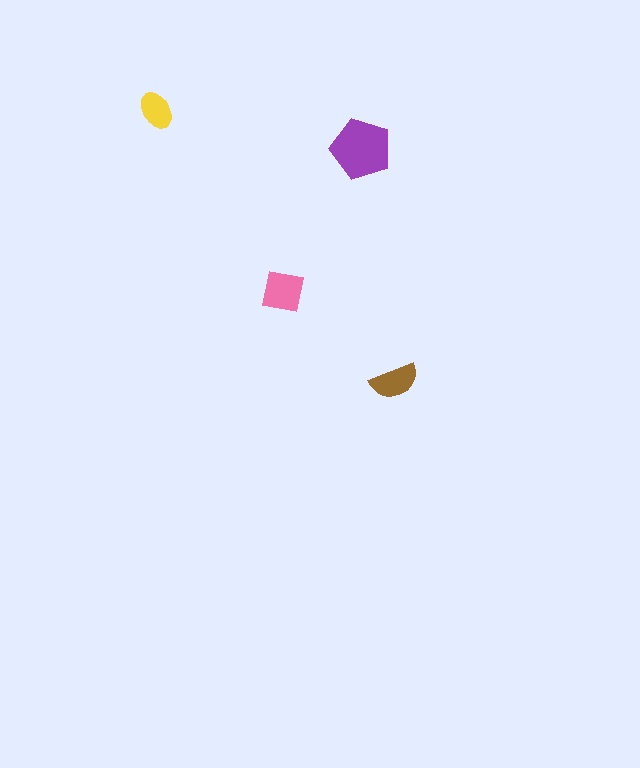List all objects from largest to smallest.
The purple pentagon, the pink square, the brown semicircle, the yellow ellipse.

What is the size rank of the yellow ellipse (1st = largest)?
4th.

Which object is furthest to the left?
The yellow ellipse is leftmost.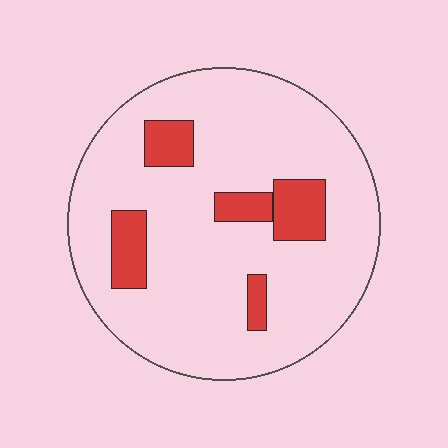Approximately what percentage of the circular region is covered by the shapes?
Approximately 15%.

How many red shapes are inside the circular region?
5.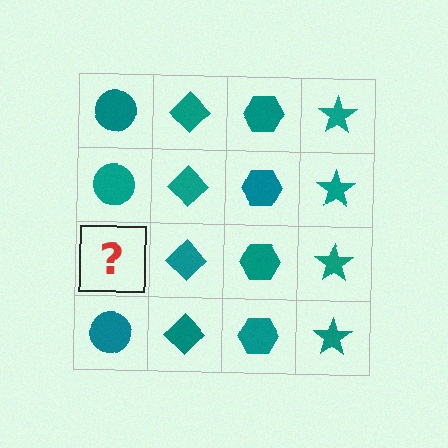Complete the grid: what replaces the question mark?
The question mark should be replaced with a teal circle.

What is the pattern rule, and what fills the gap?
The rule is that each column has a consistent shape. The gap should be filled with a teal circle.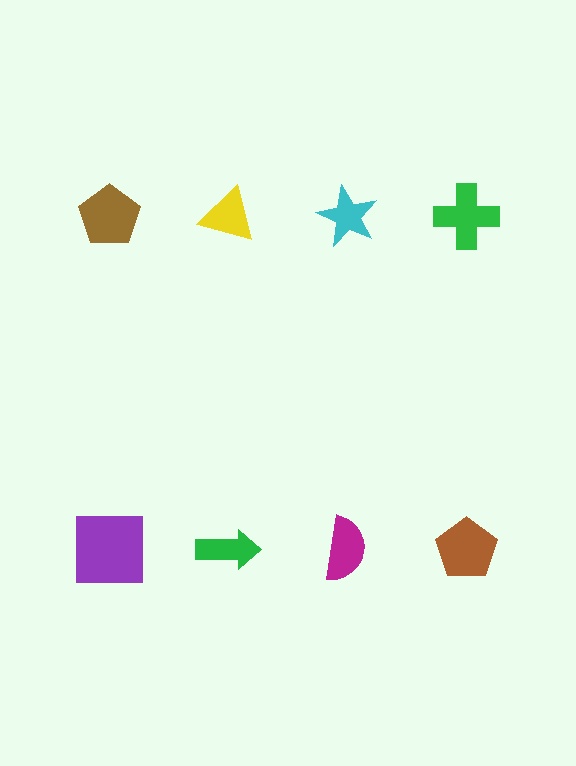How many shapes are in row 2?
4 shapes.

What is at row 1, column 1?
A brown pentagon.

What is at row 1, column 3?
A cyan star.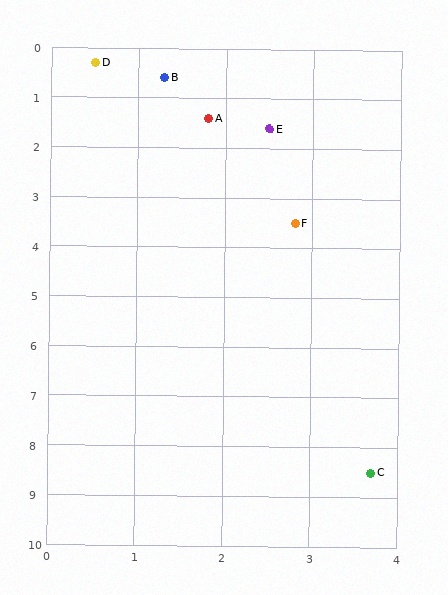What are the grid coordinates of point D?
Point D is at approximately (0.5, 0.3).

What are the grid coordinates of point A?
Point A is at approximately (1.8, 1.4).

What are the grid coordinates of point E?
Point E is at approximately (2.5, 1.6).